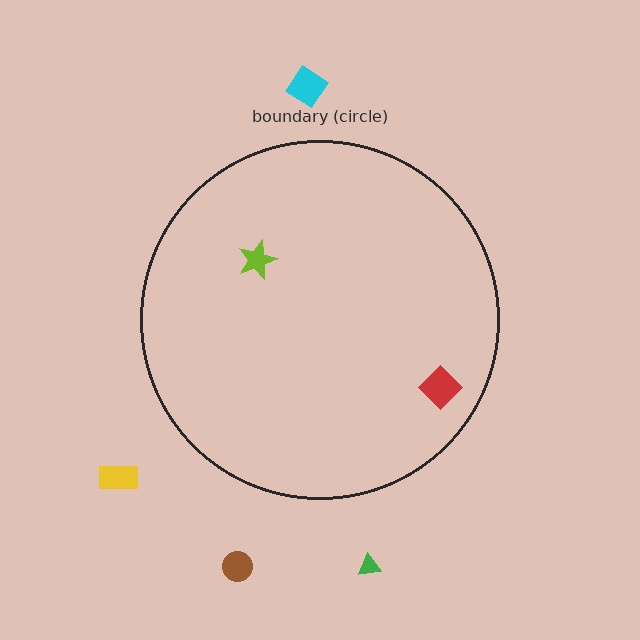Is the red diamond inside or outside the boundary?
Inside.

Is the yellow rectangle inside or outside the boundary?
Outside.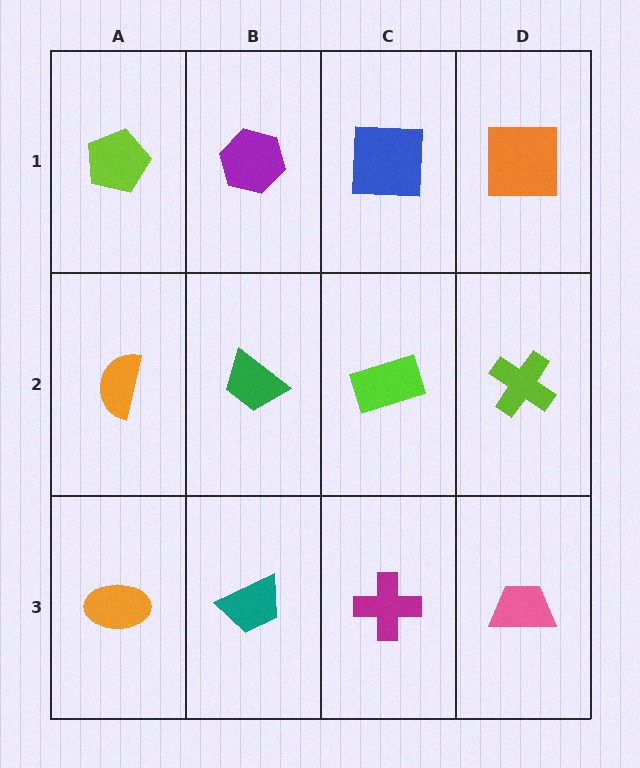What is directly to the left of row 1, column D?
A blue square.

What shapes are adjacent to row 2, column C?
A blue square (row 1, column C), a magenta cross (row 3, column C), a green trapezoid (row 2, column B), a lime cross (row 2, column D).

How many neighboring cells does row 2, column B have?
4.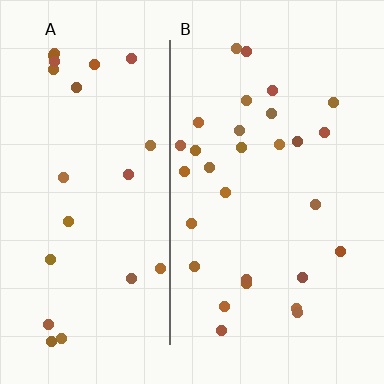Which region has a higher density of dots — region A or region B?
B (the right).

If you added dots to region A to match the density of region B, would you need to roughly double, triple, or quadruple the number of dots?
Approximately double.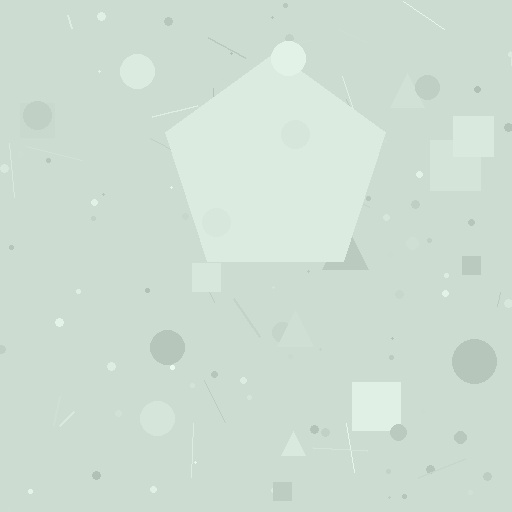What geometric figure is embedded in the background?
A pentagon is embedded in the background.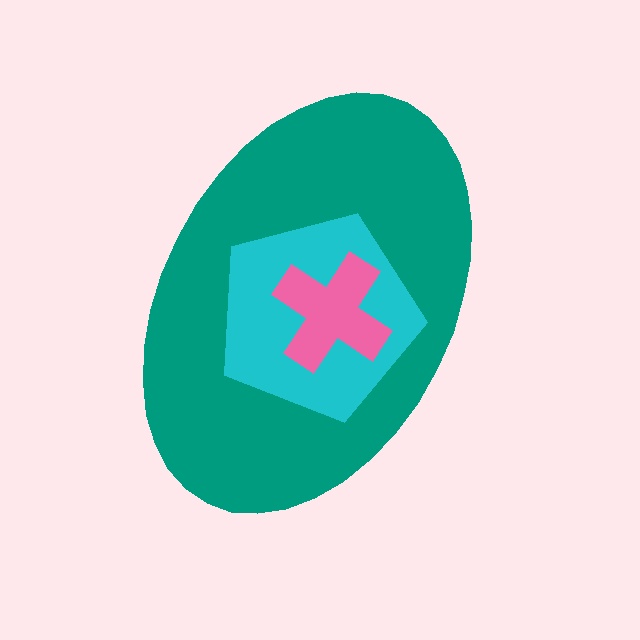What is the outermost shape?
The teal ellipse.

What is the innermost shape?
The pink cross.